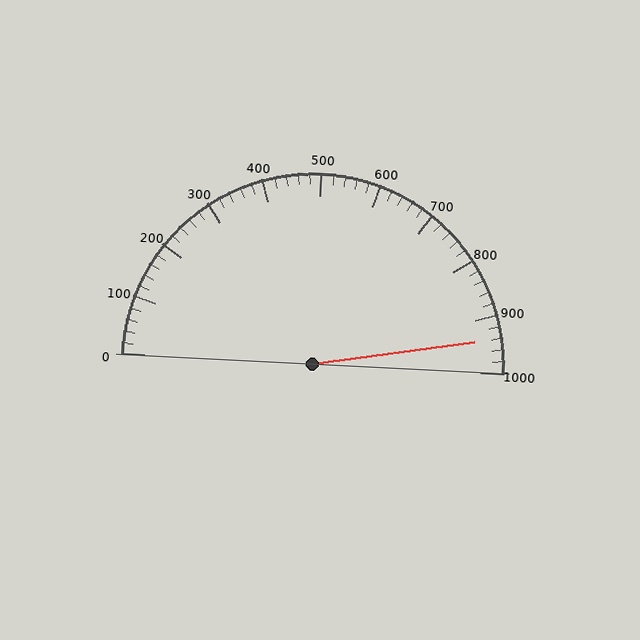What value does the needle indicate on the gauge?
The needle indicates approximately 940.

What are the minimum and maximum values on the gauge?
The gauge ranges from 0 to 1000.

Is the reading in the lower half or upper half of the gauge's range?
The reading is in the upper half of the range (0 to 1000).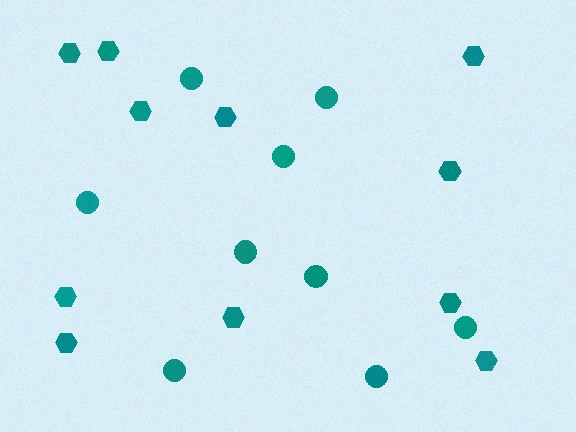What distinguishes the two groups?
There are 2 groups: one group of hexagons (11) and one group of circles (9).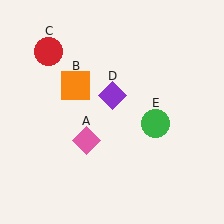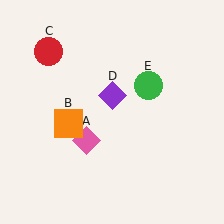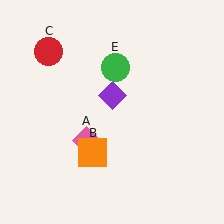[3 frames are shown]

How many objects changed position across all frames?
2 objects changed position: orange square (object B), green circle (object E).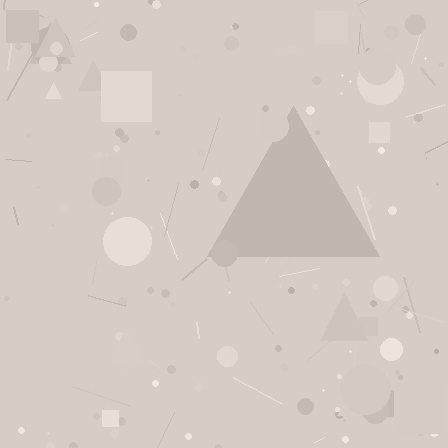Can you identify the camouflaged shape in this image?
The camouflaged shape is a triangle.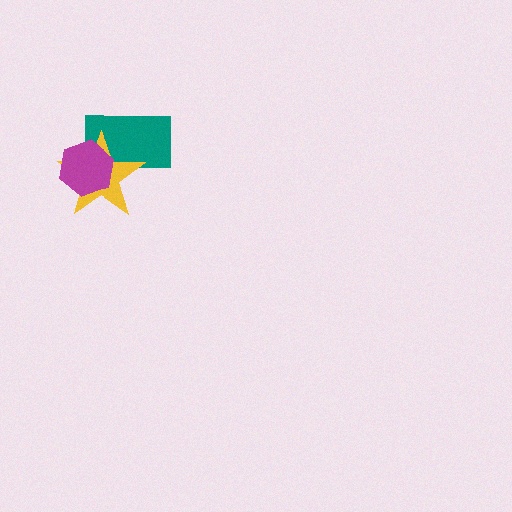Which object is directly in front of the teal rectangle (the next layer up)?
The yellow star is directly in front of the teal rectangle.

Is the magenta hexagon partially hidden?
No, no other shape covers it.